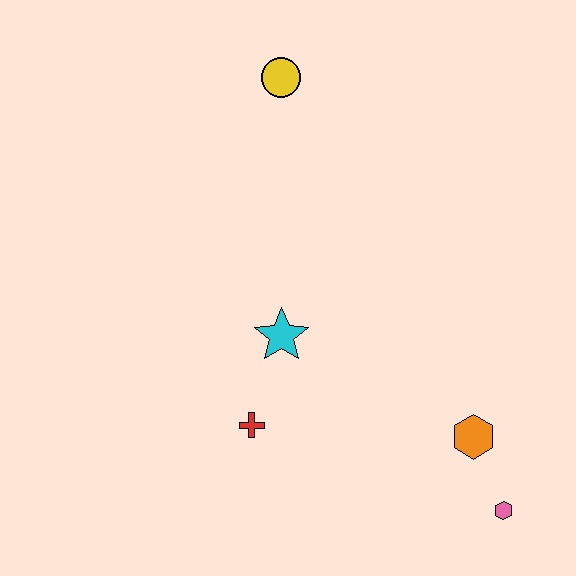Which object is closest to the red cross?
The cyan star is closest to the red cross.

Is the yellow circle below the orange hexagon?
No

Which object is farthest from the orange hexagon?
The yellow circle is farthest from the orange hexagon.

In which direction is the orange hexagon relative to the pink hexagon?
The orange hexagon is above the pink hexagon.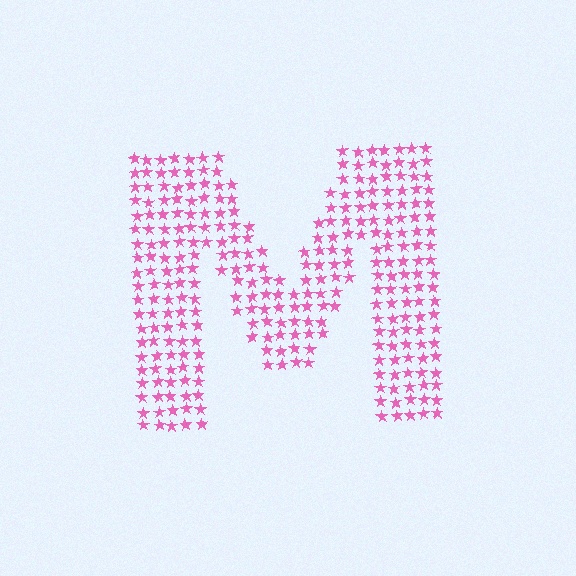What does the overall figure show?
The overall figure shows the letter M.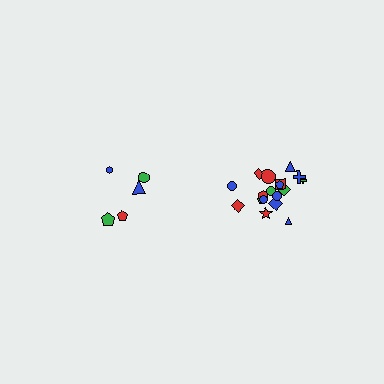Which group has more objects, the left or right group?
The right group.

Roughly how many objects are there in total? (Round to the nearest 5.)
Roughly 25 objects in total.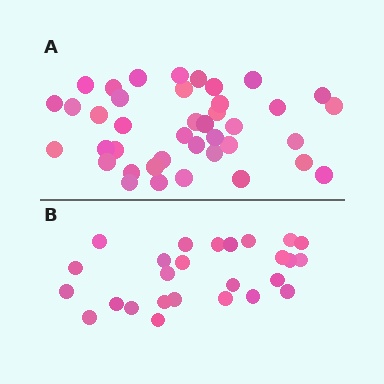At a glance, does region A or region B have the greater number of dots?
Region A (the top region) has more dots.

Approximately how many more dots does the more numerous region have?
Region A has approximately 15 more dots than region B.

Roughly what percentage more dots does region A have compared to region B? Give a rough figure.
About 55% more.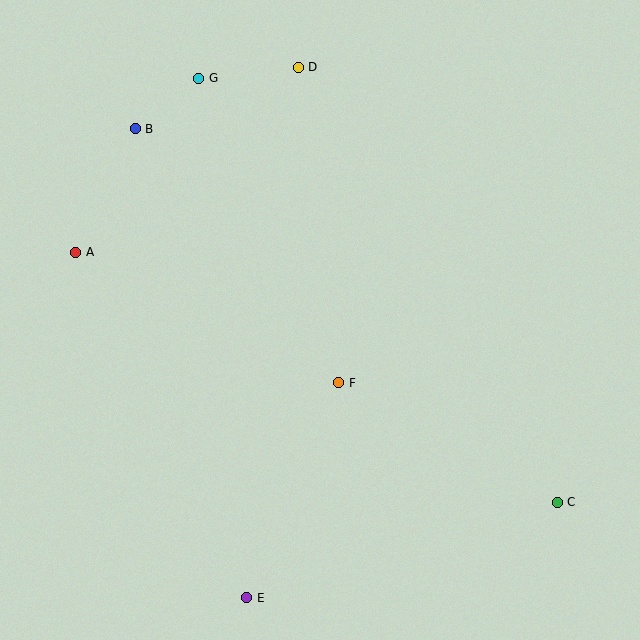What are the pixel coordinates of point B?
Point B is at (135, 129).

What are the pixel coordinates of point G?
Point G is at (199, 78).